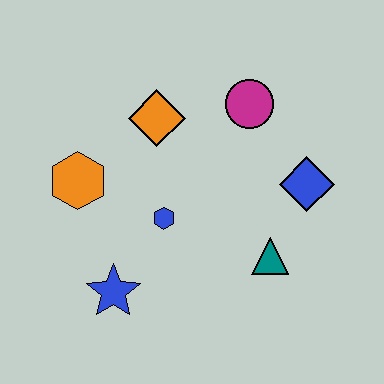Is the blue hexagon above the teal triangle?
Yes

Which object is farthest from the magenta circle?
The blue star is farthest from the magenta circle.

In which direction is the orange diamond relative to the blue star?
The orange diamond is above the blue star.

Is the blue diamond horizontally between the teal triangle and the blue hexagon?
No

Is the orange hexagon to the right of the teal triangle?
No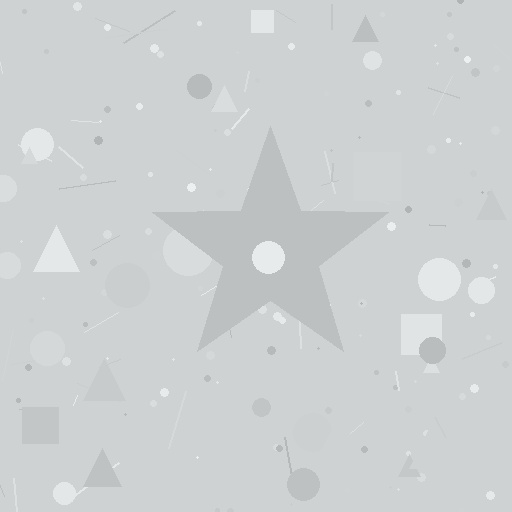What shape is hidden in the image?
A star is hidden in the image.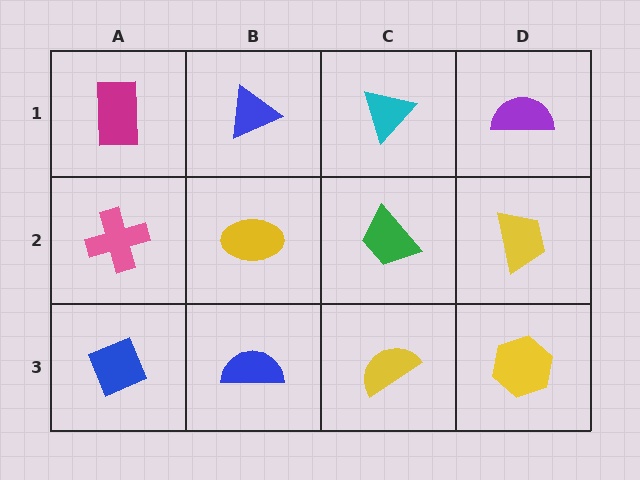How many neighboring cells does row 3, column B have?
3.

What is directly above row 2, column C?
A cyan triangle.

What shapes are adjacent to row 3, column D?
A yellow trapezoid (row 2, column D), a yellow semicircle (row 3, column C).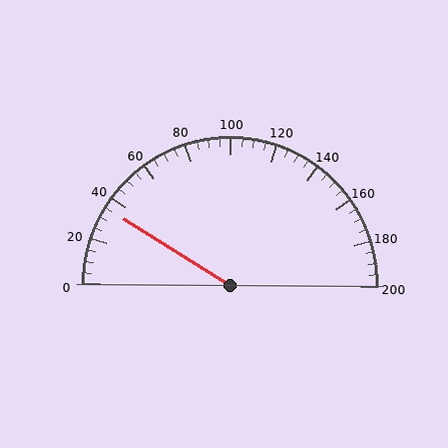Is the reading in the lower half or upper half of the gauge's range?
The reading is in the lower half of the range (0 to 200).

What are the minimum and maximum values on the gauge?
The gauge ranges from 0 to 200.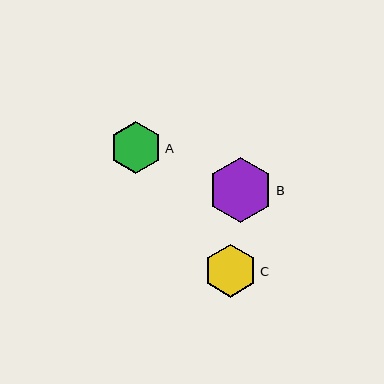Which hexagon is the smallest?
Hexagon A is the smallest with a size of approximately 51 pixels.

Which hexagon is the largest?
Hexagon B is the largest with a size of approximately 65 pixels.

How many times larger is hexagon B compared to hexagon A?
Hexagon B is approximately 1.3 times the size of hexagon A.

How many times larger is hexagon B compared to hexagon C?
Hexagon B is approximately 1.2 times the size of hexagon C.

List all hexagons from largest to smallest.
From largest to smallest: B, C, A.